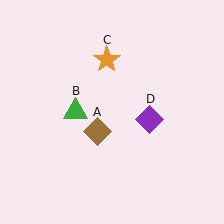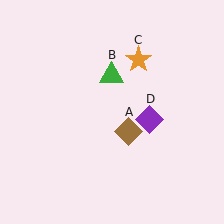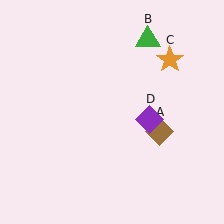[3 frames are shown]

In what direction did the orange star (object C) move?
The orange star (object C) moved right.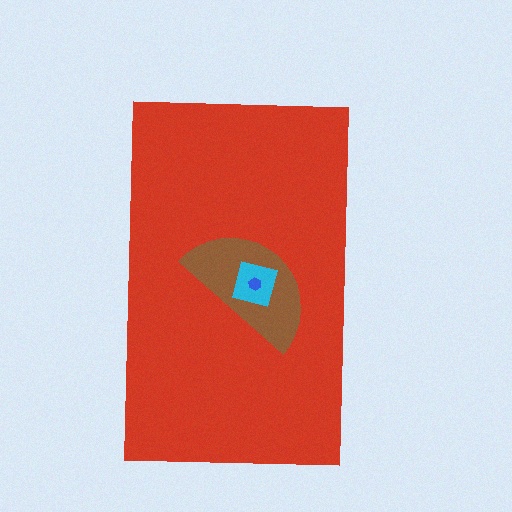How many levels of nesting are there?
4.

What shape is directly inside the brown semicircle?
The cyan square.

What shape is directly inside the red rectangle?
The brown semicircle.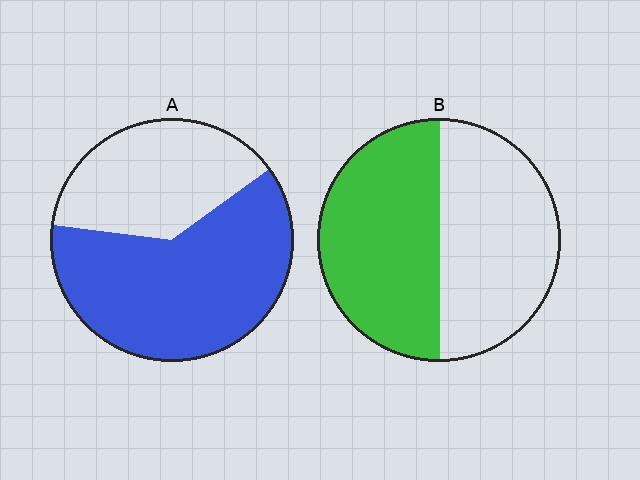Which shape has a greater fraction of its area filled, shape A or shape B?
Shape A.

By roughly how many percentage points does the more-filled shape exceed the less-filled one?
By roughly 10 percentage points (A over B).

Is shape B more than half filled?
Roughly half.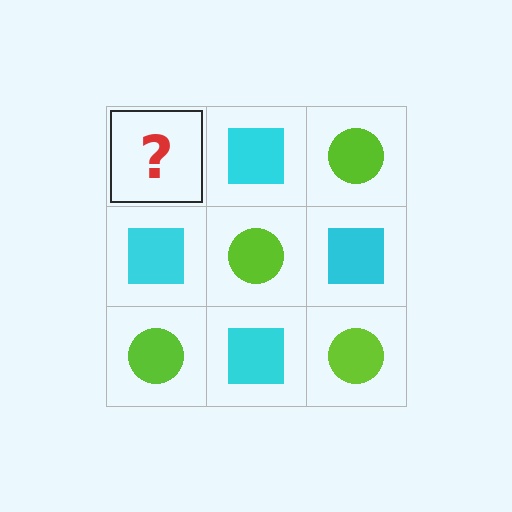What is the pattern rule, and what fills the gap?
The rule is that it alternates lime circle and cyan square in a checkerboard pattern. The gap should be filled with a lime circle.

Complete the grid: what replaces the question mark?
The question mark should be replaced with a lime circle.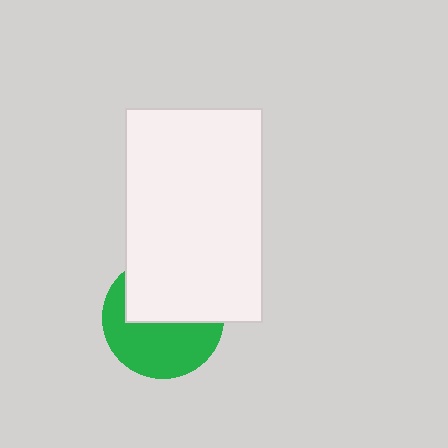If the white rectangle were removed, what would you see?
You would see the complete green circle.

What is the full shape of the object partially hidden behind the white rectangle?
The partially hidden object is a green circle.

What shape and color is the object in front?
The object in front is a white rectangle.